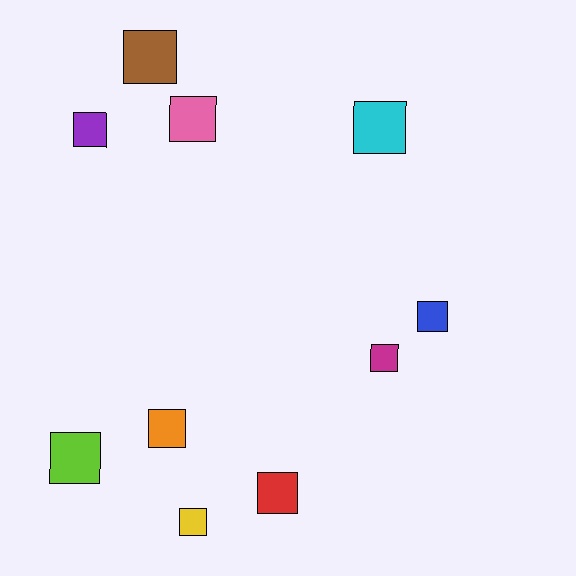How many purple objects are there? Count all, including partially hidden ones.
There is 1 purple object.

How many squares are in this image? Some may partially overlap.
There are 10 squares.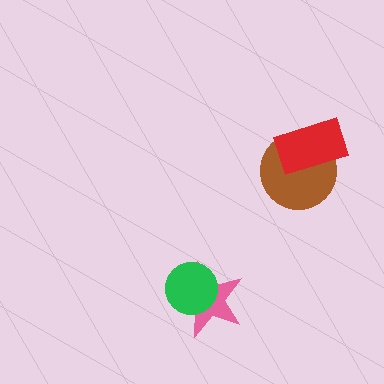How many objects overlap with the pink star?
1 object overlaps with the pink star.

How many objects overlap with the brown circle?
1 object overlaps with the brown circle.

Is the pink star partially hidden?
Yes, it is partially covered by another shape.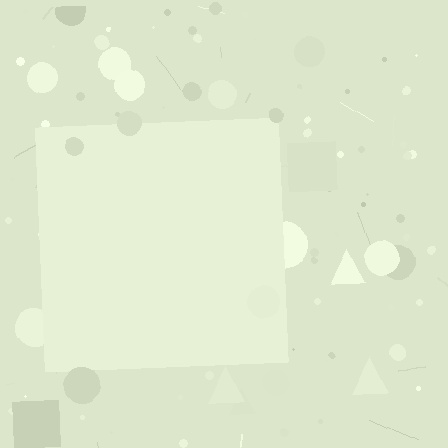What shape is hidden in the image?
A square is hidden in the image.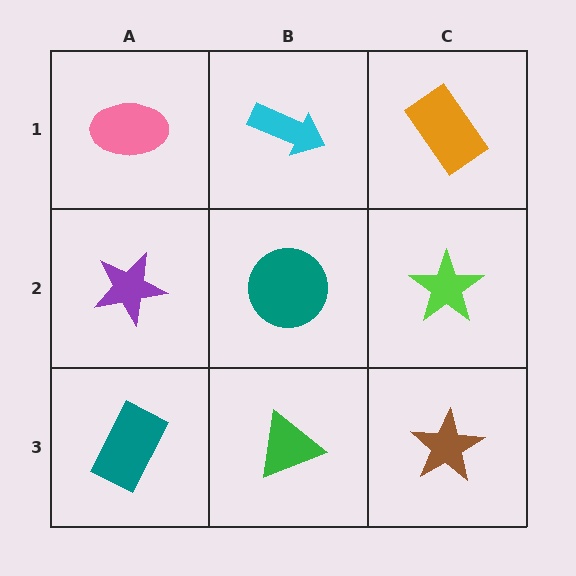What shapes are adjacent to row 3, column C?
A lime star (row 2, column C), a green triangle (row 3, column B).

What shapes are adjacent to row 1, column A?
A purple star (row 2, column A), a cyan arrow (row 1, column B).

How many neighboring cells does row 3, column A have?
2.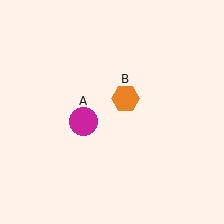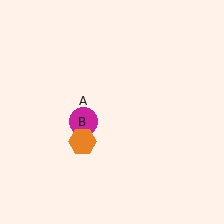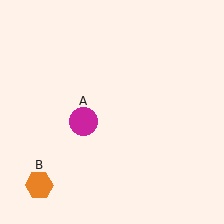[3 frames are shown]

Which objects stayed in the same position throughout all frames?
Magenta circle (object A) remained stationary.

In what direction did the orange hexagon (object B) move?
The orange hexagon (object B) moved down and to the left.